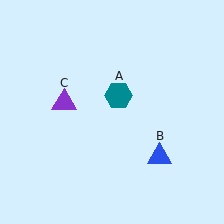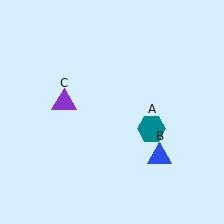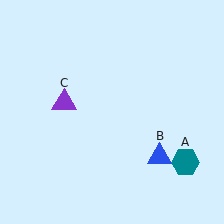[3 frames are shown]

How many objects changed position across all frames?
1 object changed position: teal hexagon (object A).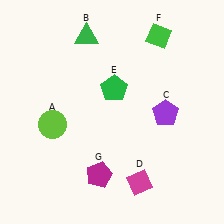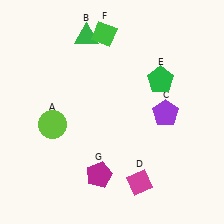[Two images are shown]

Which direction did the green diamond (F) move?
The green diamond (F) moved left.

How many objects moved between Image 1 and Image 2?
2 objects moved between the two images.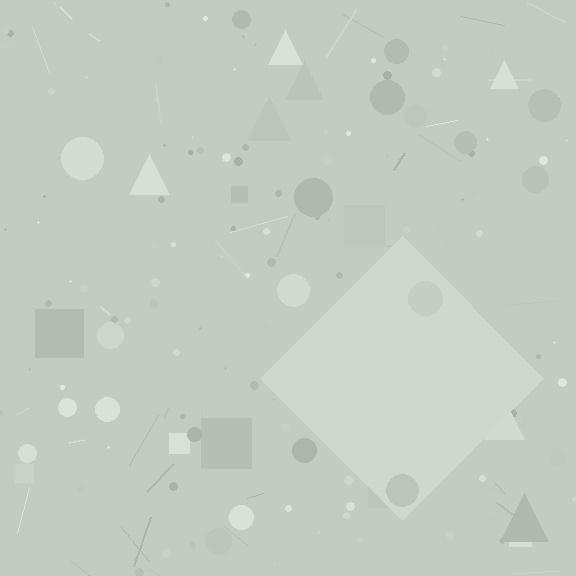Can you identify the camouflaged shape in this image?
The camouflaged shape is a diamond.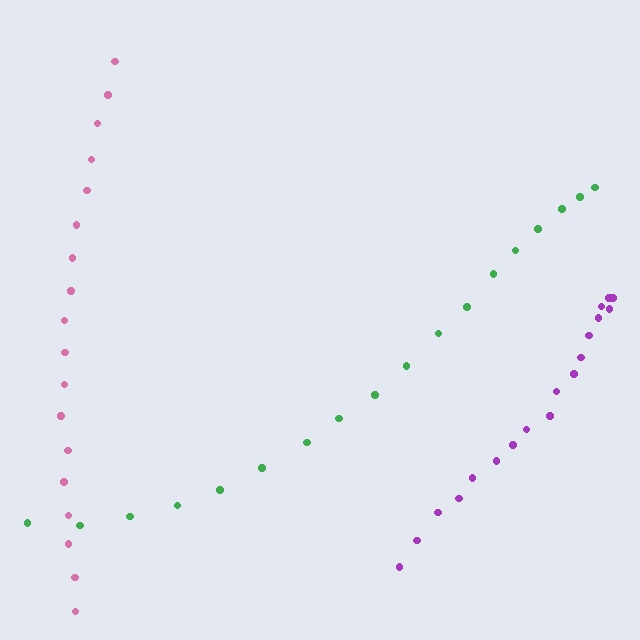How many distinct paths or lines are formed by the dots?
There are 3 distinct paths.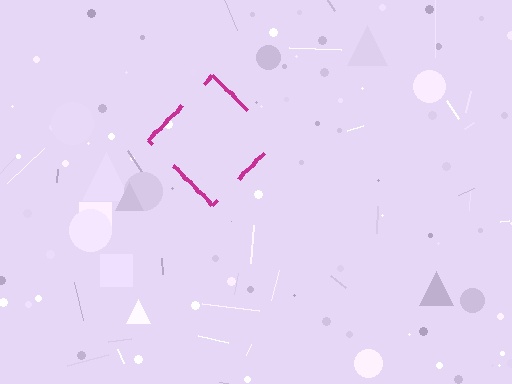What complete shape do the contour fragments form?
The contour fragments form a diamond.